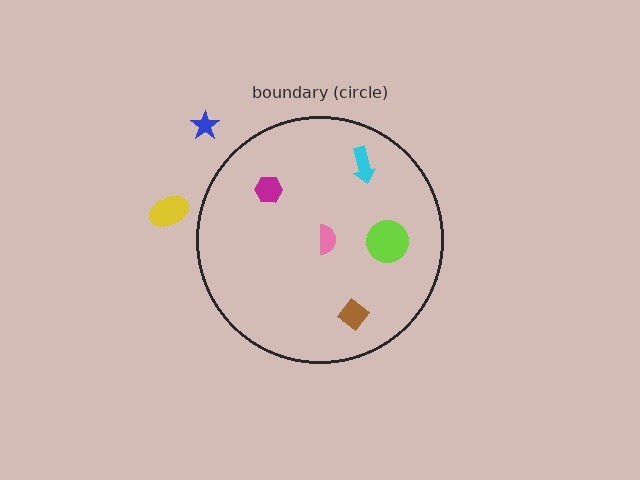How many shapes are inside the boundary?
5 inside, 2 outside.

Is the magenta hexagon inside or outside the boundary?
Inside.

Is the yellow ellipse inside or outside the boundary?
Outside.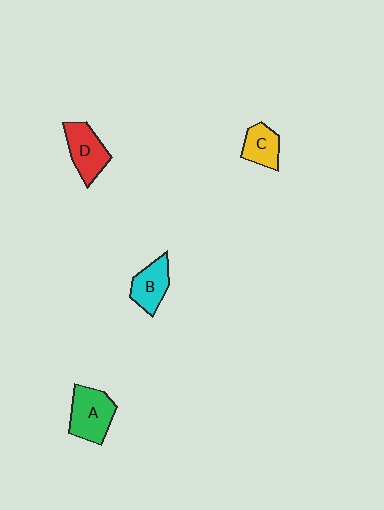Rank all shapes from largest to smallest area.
From largest to smallest: A (green), D (red), B (cyan), C (yellow).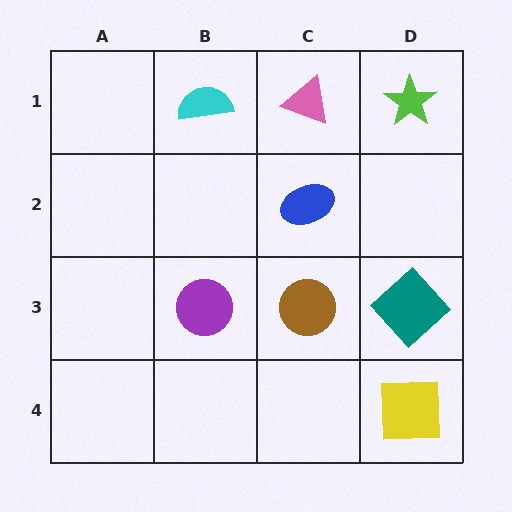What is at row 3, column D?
A teal diamond.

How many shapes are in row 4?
1 shape.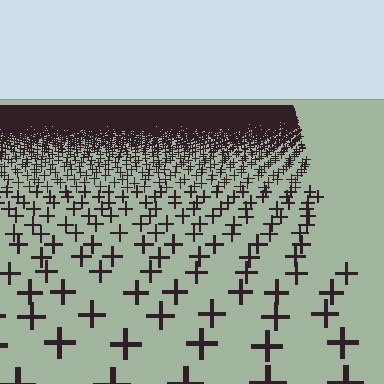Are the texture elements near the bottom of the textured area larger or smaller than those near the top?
Larger. Near the bottom, elements are closer to the viewer and appear at a bigger on-screen size.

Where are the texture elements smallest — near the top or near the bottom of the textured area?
Near the top.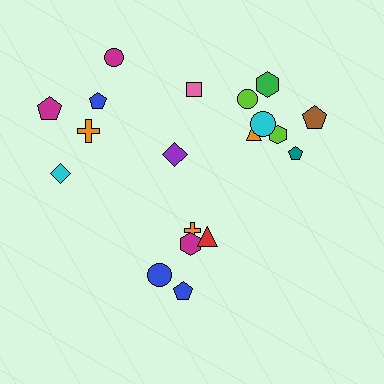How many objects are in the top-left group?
There are 6 objects.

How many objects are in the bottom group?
There are 5 objects.